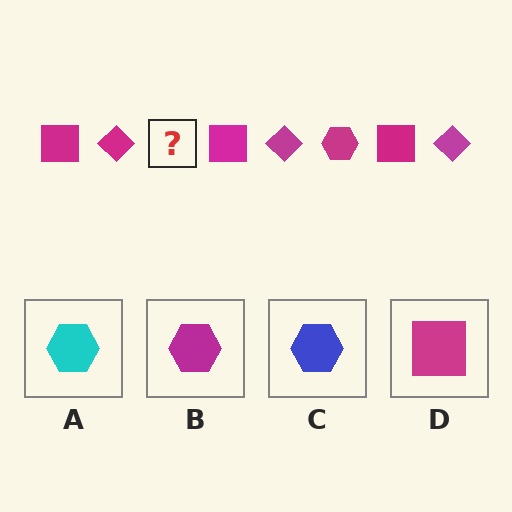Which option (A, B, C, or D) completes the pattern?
B.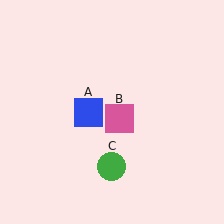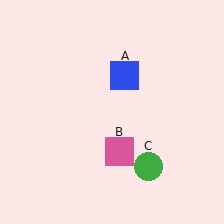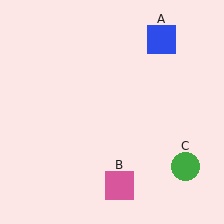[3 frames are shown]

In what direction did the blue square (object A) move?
The blue square (object A) moved up and to the right.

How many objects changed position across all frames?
3 objects changed position: blue square (object A), pink square (object B), green circle (object C).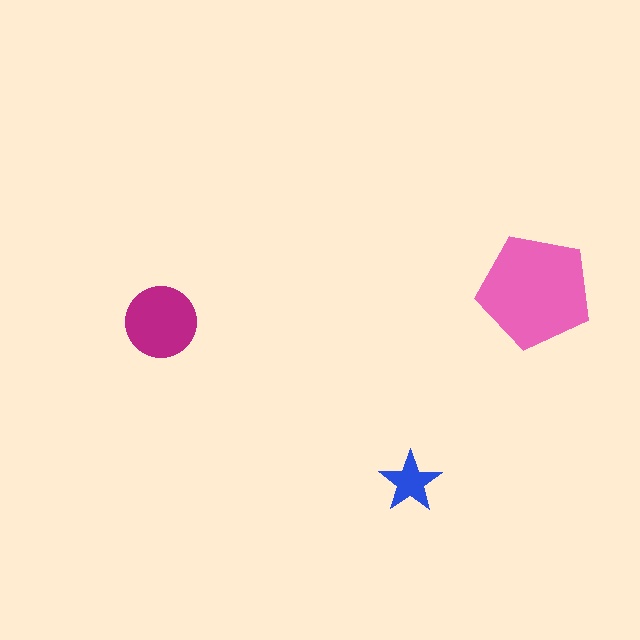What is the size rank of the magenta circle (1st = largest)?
2nd.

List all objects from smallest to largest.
The blue star, the magenta circle, the pink pentagon.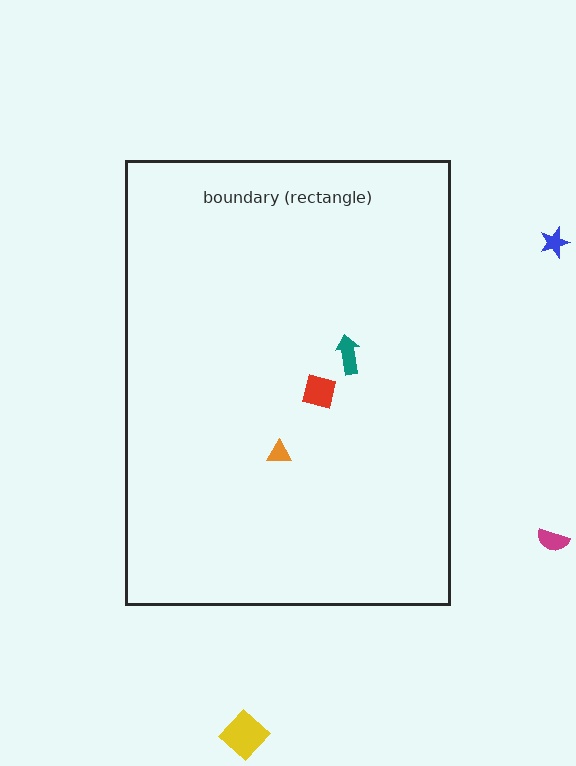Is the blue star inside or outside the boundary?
Outside.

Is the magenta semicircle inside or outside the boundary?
Outside.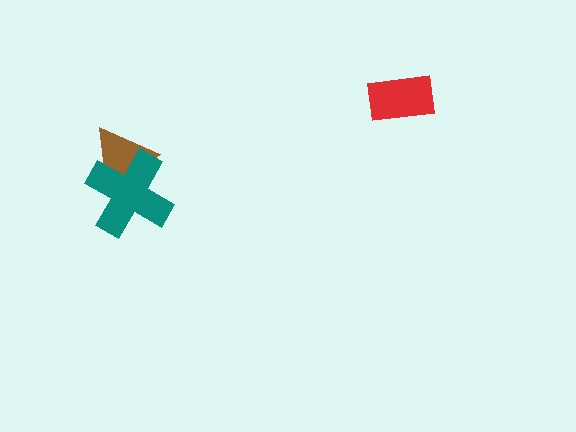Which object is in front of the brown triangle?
The teal cross is in front of the brown triangle.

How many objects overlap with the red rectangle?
0 objects overlap with the red rectangle.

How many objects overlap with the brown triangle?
1 object overlaps with the brown triangle.